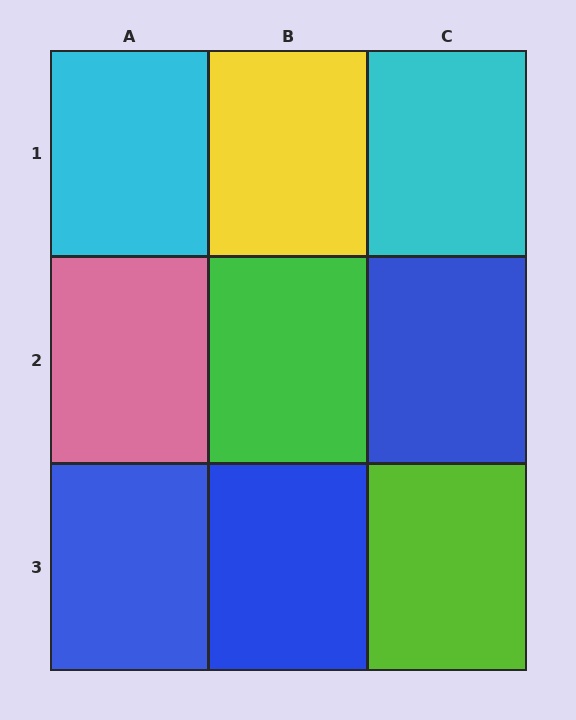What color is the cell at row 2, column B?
Green.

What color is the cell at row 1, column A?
Cyan.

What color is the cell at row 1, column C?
Cyan.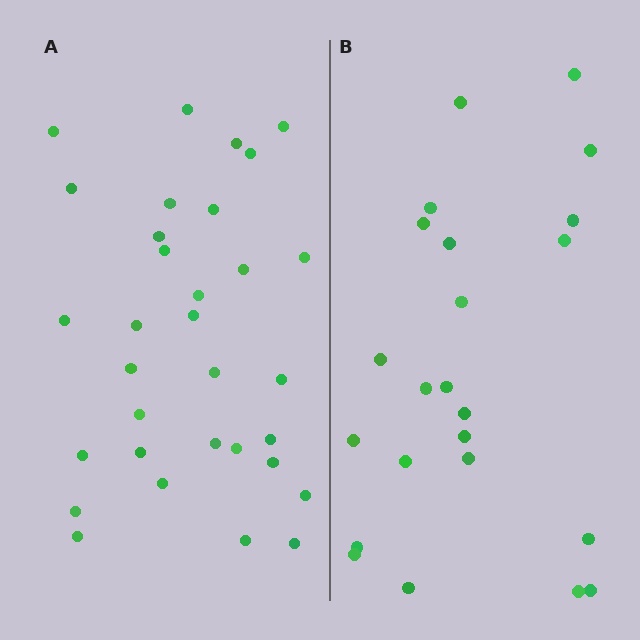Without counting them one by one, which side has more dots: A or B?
Region A (the left region) has more dots.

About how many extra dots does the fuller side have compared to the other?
Region A has roughly 8 or so more dots than region B.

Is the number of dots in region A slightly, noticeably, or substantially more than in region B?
Region A has noticeably more, but not dramatically so. The ratio is roughly 1.4 to 1.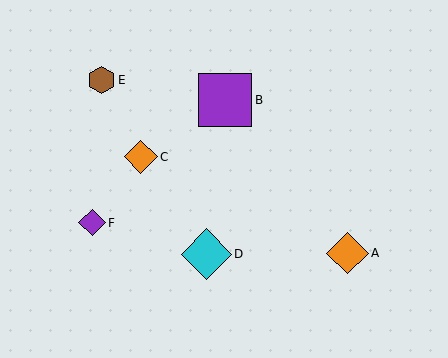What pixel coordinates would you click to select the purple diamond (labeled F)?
Click at (92, 223) to select the purple diamond F.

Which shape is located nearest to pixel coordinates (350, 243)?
The orange diamond (labeled A) at (348, 253) is nearest to that location.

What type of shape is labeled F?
Shape F is a purple diamond.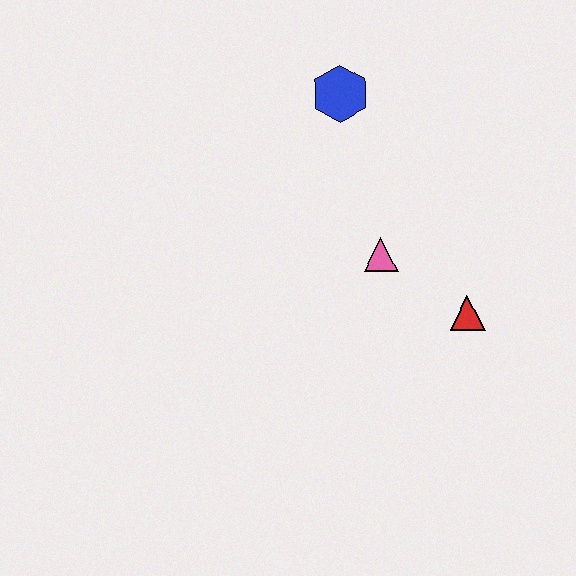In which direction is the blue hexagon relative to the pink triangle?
The blue hexagon is above the pink triangle.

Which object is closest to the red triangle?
The pink triangle is closest to the red triangle.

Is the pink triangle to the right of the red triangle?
No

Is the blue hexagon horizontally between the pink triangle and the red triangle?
No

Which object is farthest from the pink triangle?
The blue hexagon is farthest from the pink triangle.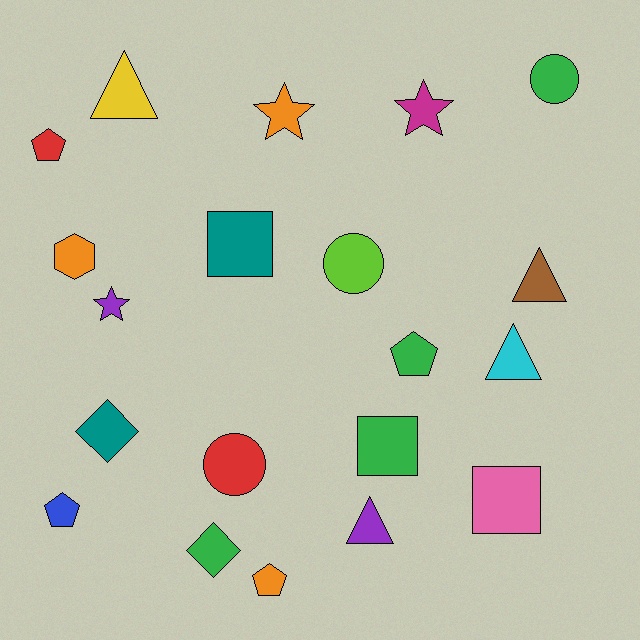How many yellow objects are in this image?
There is 1 yellow object.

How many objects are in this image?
There are 20 objects.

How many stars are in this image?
There are 3 stars.